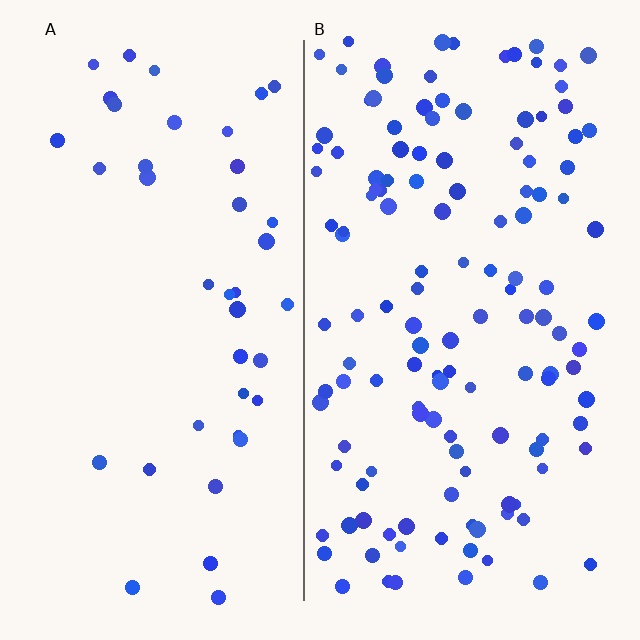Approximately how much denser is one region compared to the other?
Approximately 3.3× — region B over region A.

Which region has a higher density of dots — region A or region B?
B (the right).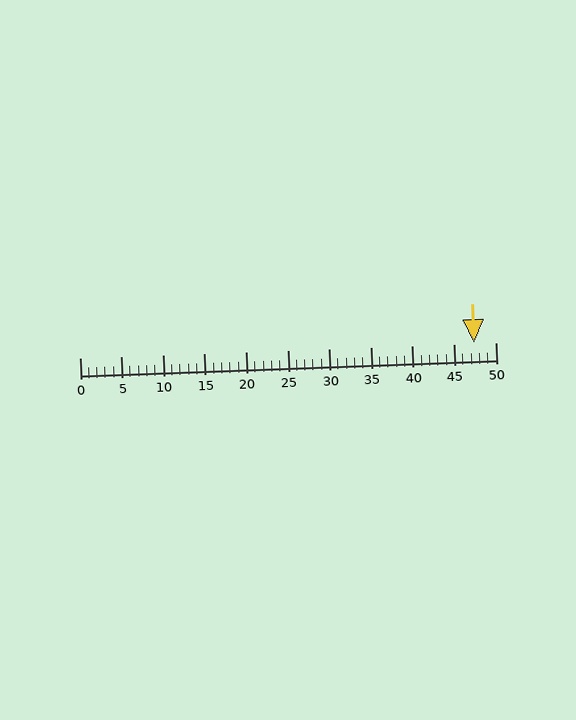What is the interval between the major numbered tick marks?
The major tick marks are spaced 5 units apart.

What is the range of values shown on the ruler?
The ruler shows values from 0 to 50.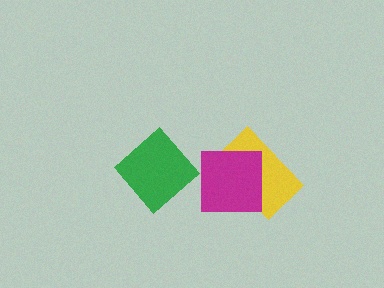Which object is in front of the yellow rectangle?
The magenta square is in front of the yellow rectangle.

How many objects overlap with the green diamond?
0 objects overlap with the green diamond.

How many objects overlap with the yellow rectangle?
1 object overlaps with the yellow rectangle.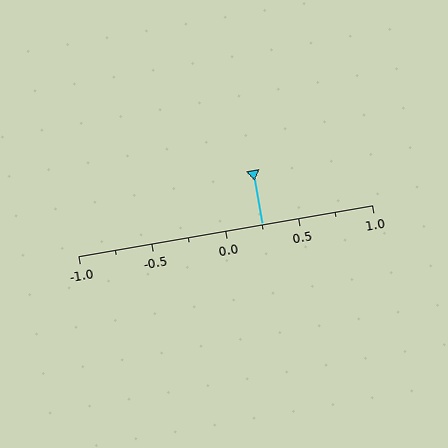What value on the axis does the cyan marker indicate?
The marker indicates approximately 0.25.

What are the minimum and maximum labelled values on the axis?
The axis runs from -1.0 to 1.0.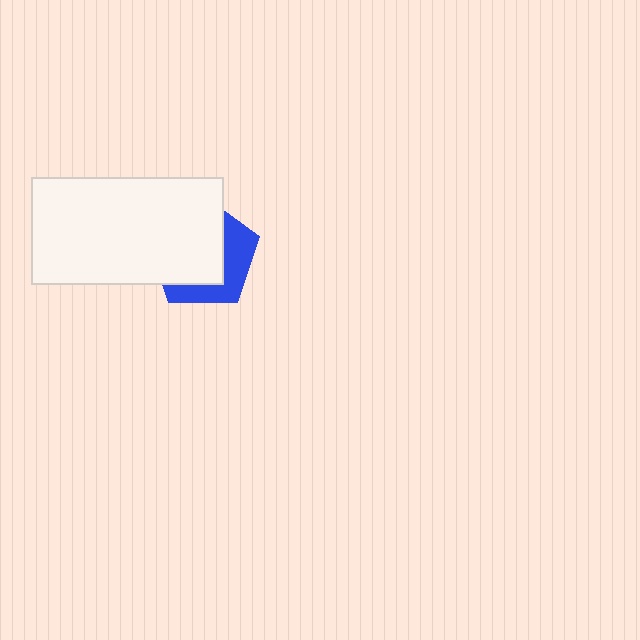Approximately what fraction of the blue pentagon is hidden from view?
Roughly 62% of the blue pentagon is hidden behind the white rectangle.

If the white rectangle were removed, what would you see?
You would see the complete blue pentagon.